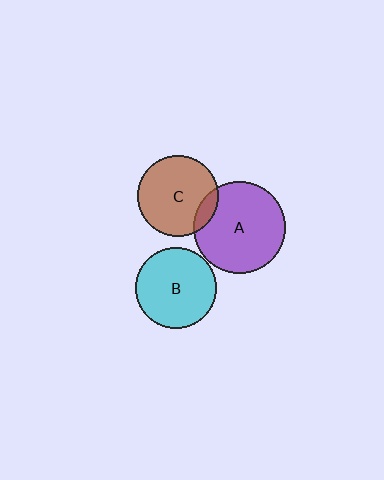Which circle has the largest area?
Circle A (purple).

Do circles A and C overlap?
Yes.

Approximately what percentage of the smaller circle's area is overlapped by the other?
Approximately 10%.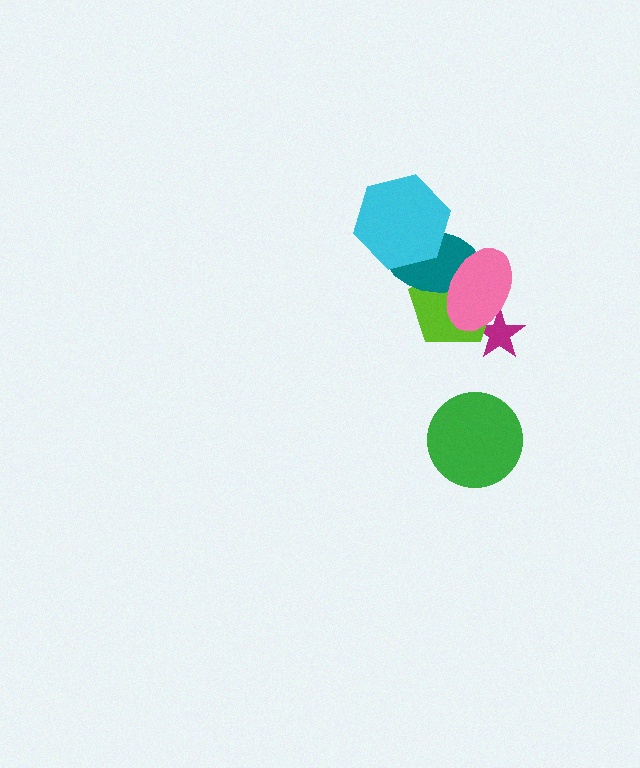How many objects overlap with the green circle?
0 objects overlap with the green circle.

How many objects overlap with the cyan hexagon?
1 object overlaps with the cyan hexagon.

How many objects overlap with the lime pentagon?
3 objects overlap with the lime pentagon.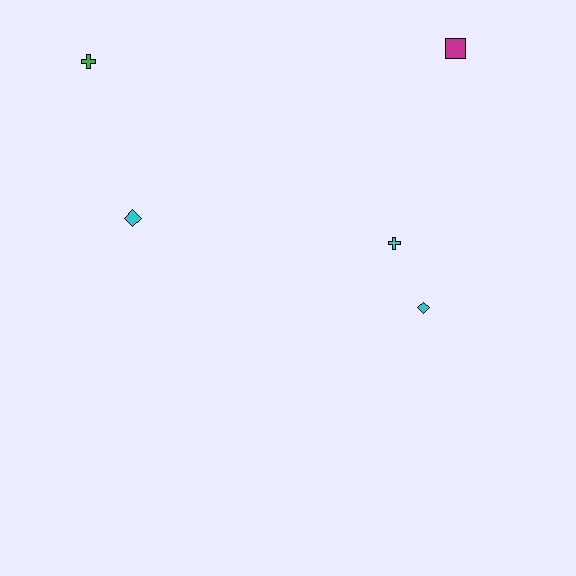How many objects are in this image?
There are 5 objects.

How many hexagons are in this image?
There are no hexagons.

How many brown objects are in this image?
There are no brown objects.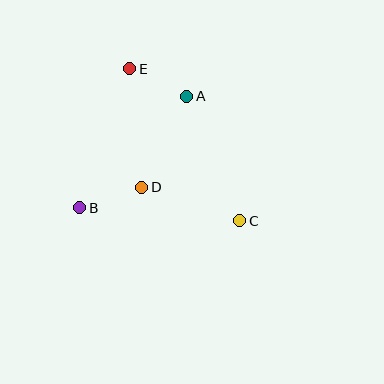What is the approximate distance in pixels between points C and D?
The distance between C and D is approximately 103 pixels.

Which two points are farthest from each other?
Points C and E are farthest from each other.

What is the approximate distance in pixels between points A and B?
The distance between A and B is approximately 154 pixels.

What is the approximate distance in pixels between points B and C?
The distance between B and C is approximately 160 pixels.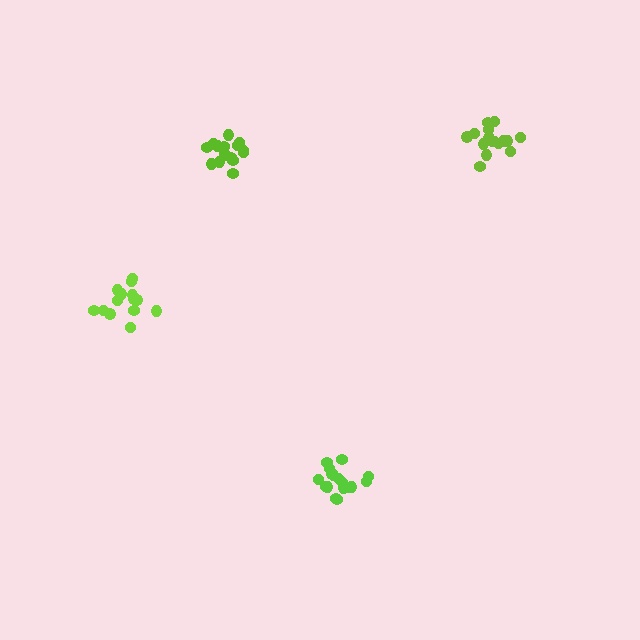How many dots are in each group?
Group 1: 17 dots, Group 2: 16 dots, Group 3: 17 dots, Group 4: 14 dots (64 total).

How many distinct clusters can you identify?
There are 4 distinct clusters.